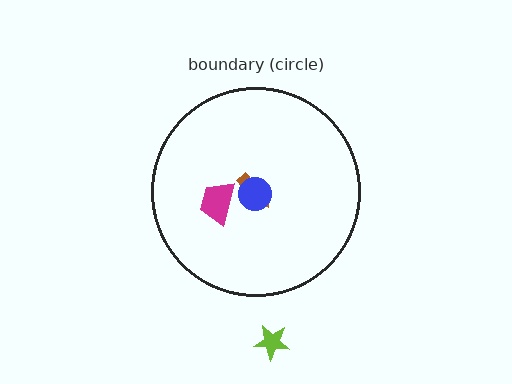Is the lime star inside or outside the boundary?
Outside.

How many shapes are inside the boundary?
3 inside, 1 outside.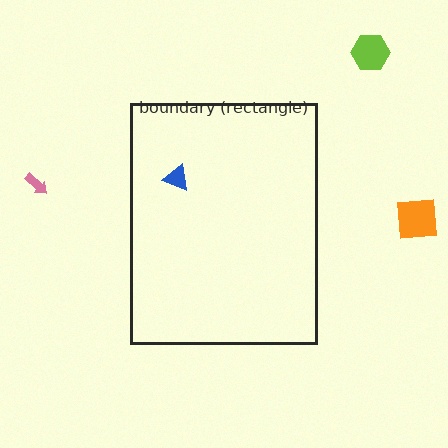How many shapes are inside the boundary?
1 inside, 3 outside.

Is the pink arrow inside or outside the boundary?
Outside.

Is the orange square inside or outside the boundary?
Outside.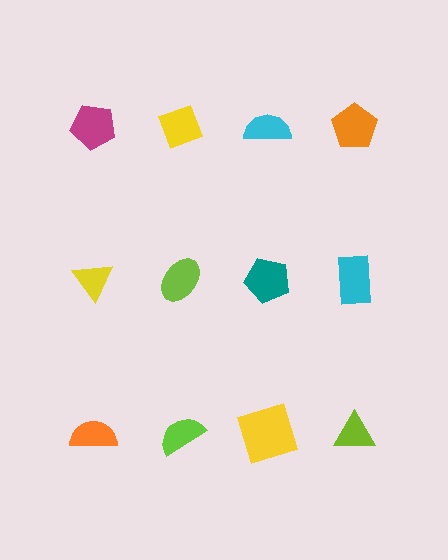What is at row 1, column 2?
A yellow diamond.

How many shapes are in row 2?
4 shapes.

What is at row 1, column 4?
An orange pentagon.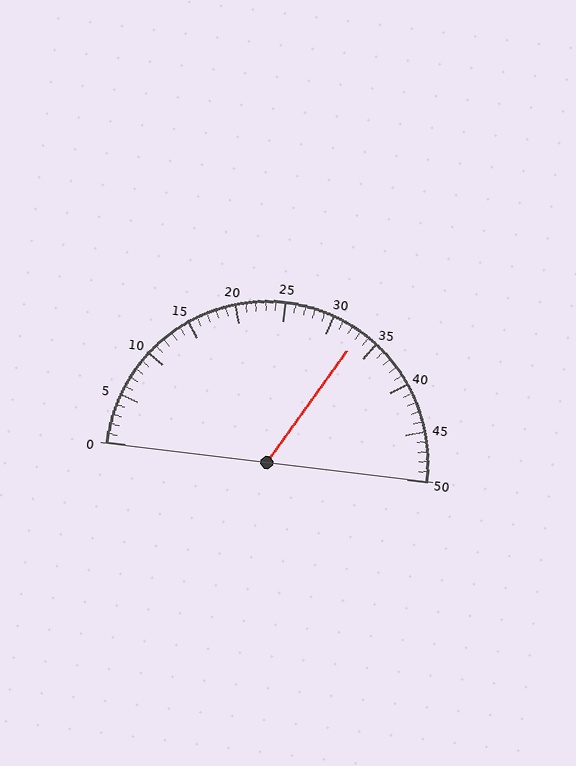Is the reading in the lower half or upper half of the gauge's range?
The reading is in the upper half of the range (0 to 50).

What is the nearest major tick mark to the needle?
The nearest major tick mark is 35.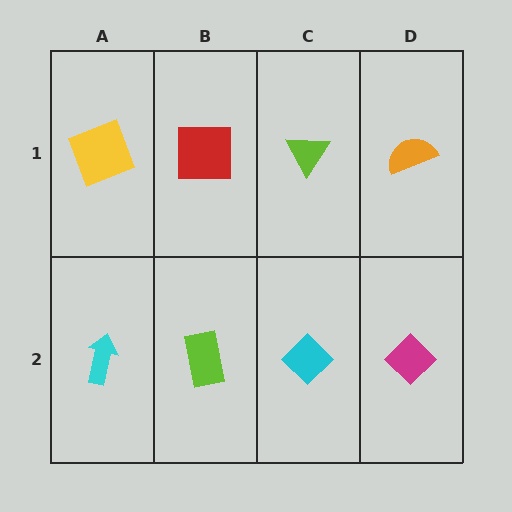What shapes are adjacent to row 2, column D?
An orange semicircle (row 1, column D), a cyan diamond (row 2, column C).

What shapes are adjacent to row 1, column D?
A magenta diamond (row 2, column D), a lime triangle (row 1, column C).